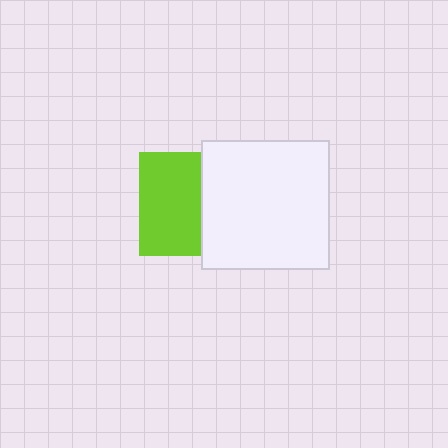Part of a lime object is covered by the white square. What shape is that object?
It is a square.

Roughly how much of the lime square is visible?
About half of it is visible (roughly 60%).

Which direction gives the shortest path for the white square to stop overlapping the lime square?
Moving right gives the shortest separation.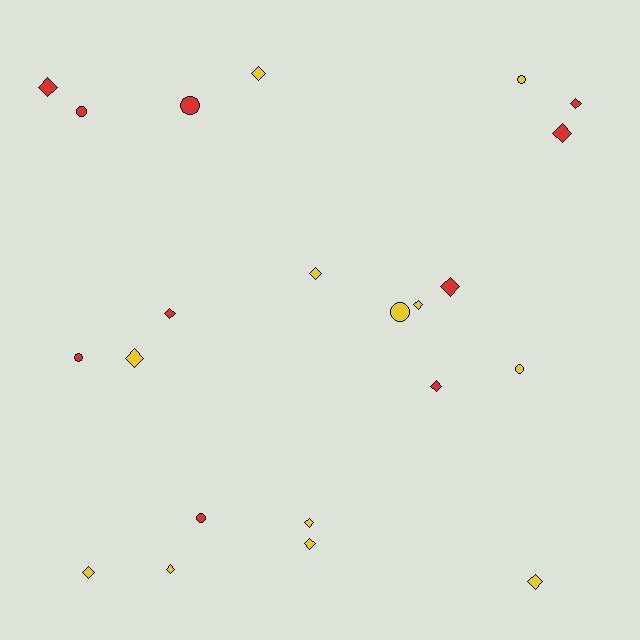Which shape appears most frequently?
Diamond, with 15 objects.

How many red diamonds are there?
There are 6 red diamonds.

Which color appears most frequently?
Yellow, with 12 objects.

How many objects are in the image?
There are 22 objects.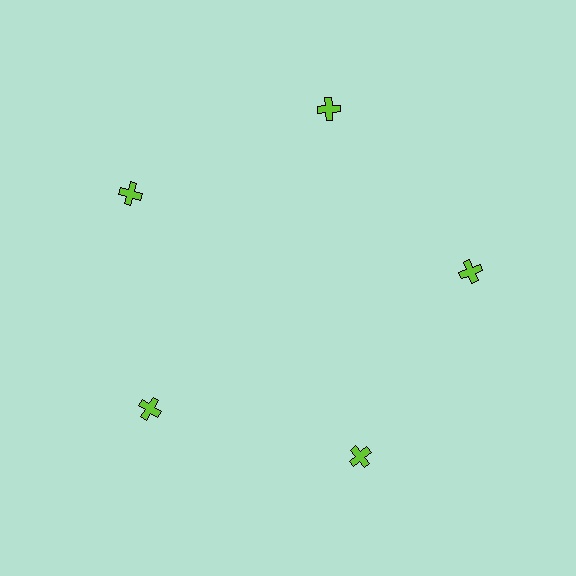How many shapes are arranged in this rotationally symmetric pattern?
There are 5 shapes, arranged in 5 groups of 1.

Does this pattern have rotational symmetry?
Yes, this pattern has 5-fold rotational symmetry. It looks the same after rotating 72 degrees around the center.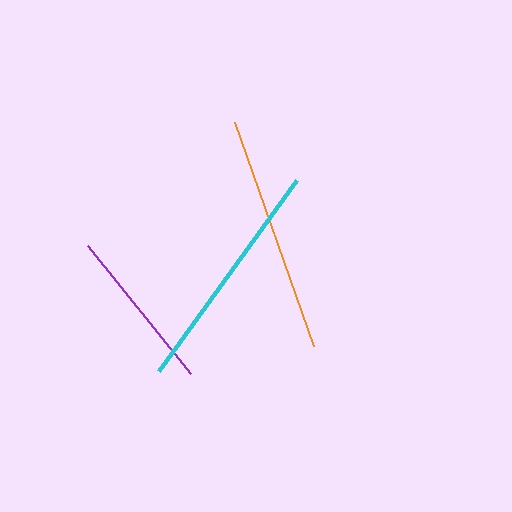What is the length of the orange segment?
The orange segment is approximately 238 pixels long.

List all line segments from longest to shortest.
From longest to shortest: orange, cyan, purple.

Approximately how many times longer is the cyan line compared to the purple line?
The cyan line is approximately 1.4 times the length of the purple line.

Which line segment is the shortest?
The purple line is the shortest at approximately 164 pixels.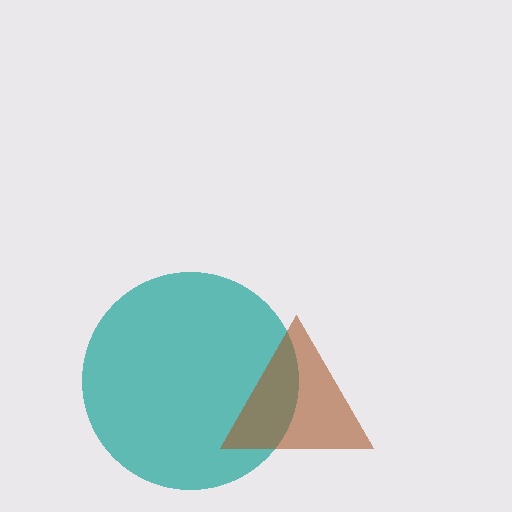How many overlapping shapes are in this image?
There are 2 overlapping shapes in the image.